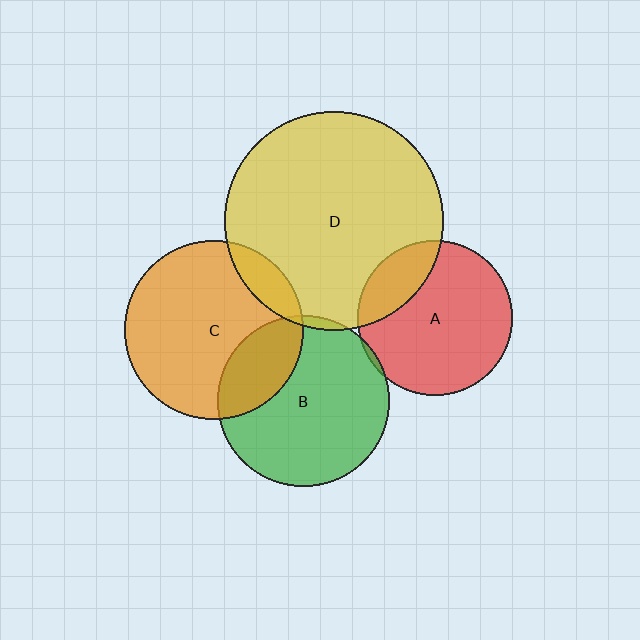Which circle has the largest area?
Circle D (yellow).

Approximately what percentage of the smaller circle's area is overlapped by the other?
Approximately 5%.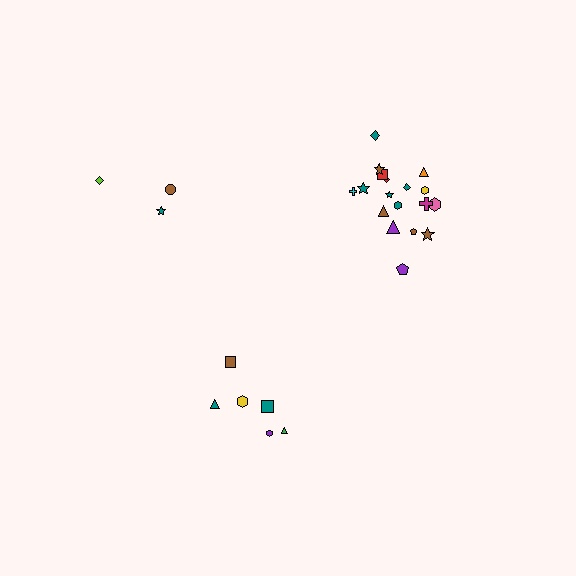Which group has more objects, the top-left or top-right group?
The top-right group.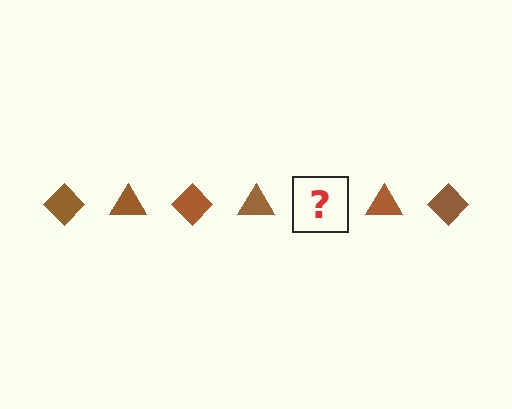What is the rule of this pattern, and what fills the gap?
The rule is that the pattern cycles through diamond, triangle shapes in brown. The gap should be filled with a brown diamond.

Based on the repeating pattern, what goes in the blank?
The blank should be a brown diamond.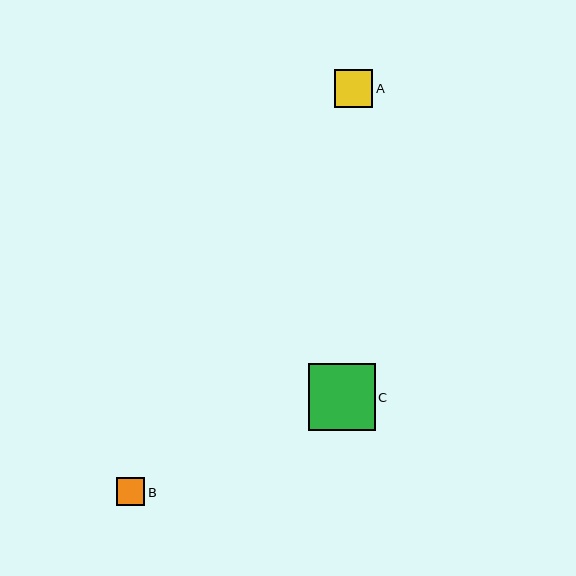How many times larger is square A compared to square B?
Square A is approximately 1.3 times the size of square B.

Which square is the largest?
Square C is the largest with a size of approximately 67 pixels.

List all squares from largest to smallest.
From largest to smallest: C, A, B.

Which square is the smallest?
Square B is the smallest with a size of approximately 28 pixels.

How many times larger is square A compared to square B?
Square A is approximately 1.3 times the size of square B.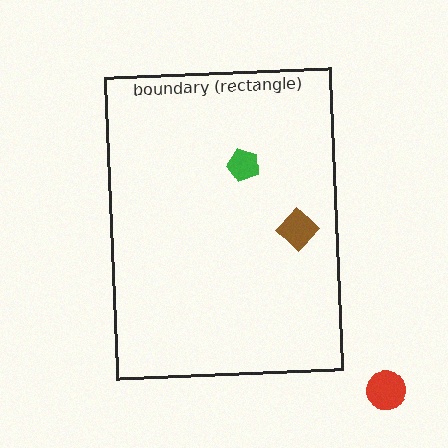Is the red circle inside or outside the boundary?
Outside.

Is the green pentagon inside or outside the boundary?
Inside.